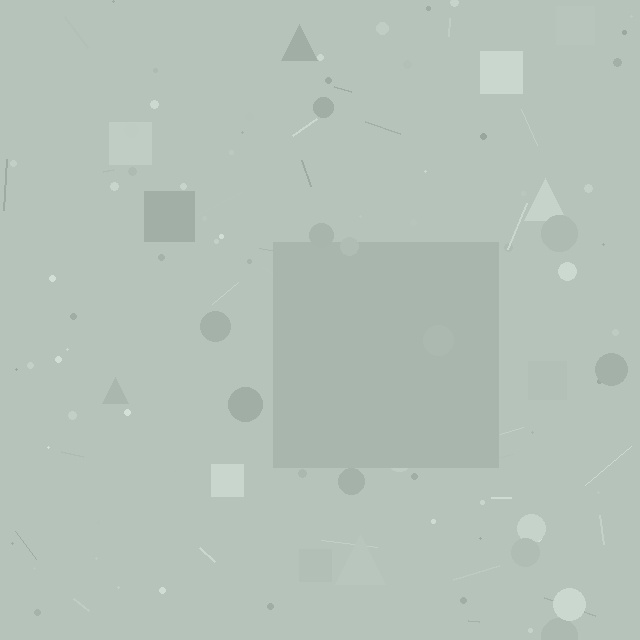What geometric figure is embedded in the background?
A square is embedded in the background.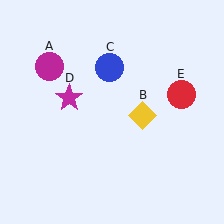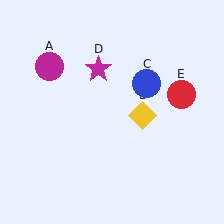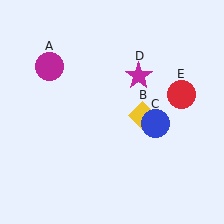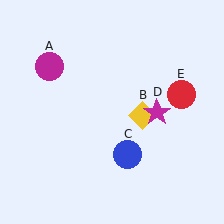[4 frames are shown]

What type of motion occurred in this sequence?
The blue circle (object C), magenta star (object D) rotated clockwise around the center of the scene.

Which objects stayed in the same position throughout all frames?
Magenta circle (object A) and yellow diamond (object B) and red circle (object E) remained stationary.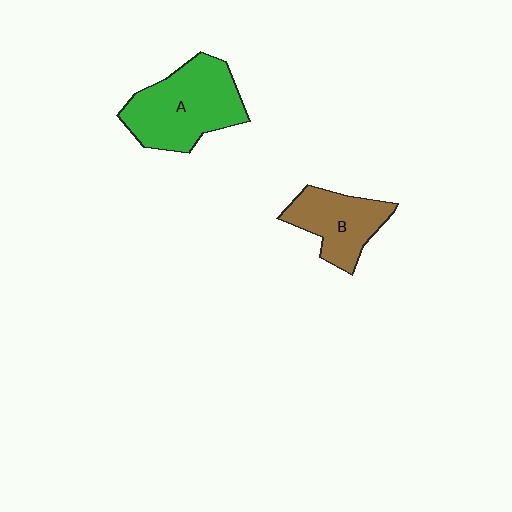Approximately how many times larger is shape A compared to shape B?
Approximately 1.5 times.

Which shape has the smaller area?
Shape B (brown).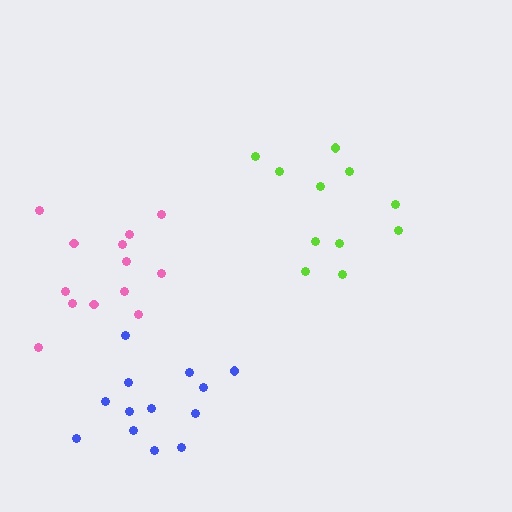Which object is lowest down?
The blue cluster is bottommost.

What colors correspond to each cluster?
The clusters are colored: pink, lime, blue.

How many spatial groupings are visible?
There are 3 spatial groupings.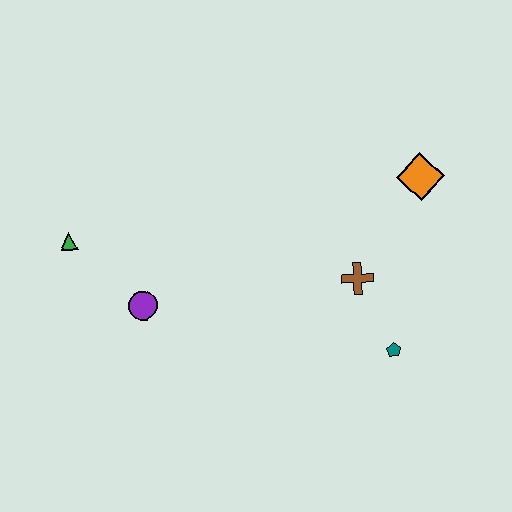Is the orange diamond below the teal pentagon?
No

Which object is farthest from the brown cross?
The green triangle is farthest from the brown cross.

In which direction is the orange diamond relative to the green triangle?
The orange diamond is to the right of the green triangle.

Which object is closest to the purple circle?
The green triangle is closest to the purple circle.